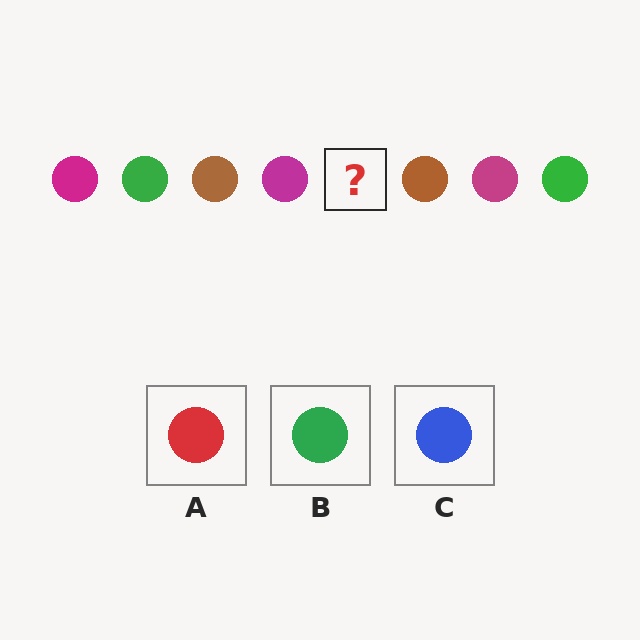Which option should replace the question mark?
Option B.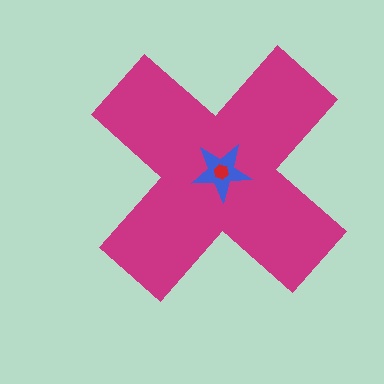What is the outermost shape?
The magenta cross.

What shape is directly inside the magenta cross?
The blue star.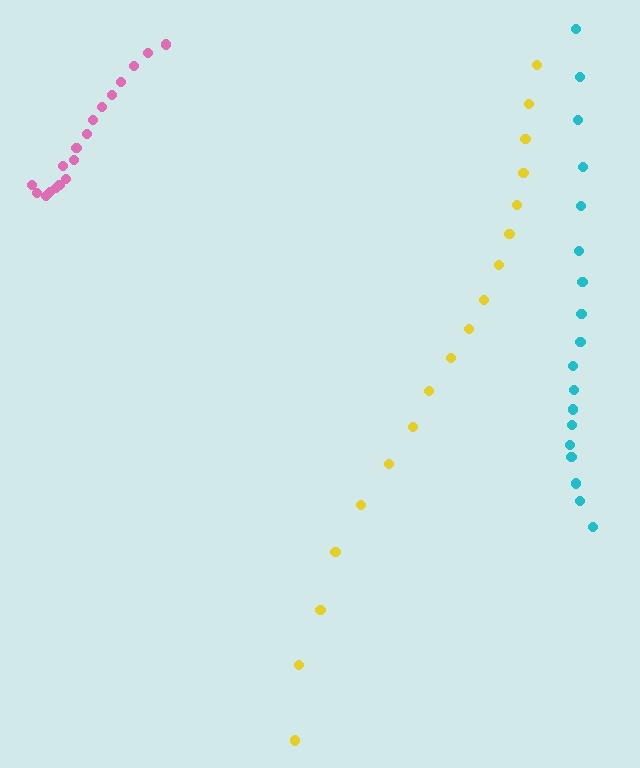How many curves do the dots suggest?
There are 3 distinct paths.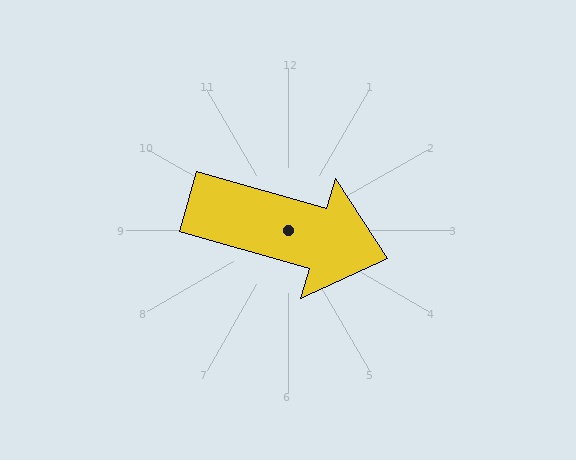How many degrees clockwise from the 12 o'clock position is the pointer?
Approximately 106 degrees.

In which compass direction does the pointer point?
East.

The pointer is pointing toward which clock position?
Roughly 4 o'clock.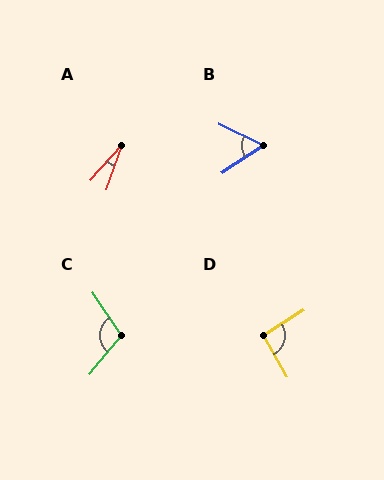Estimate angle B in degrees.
Approximately 58 degrees.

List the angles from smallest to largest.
A (23°), B (58°), D (94°), C (107°).